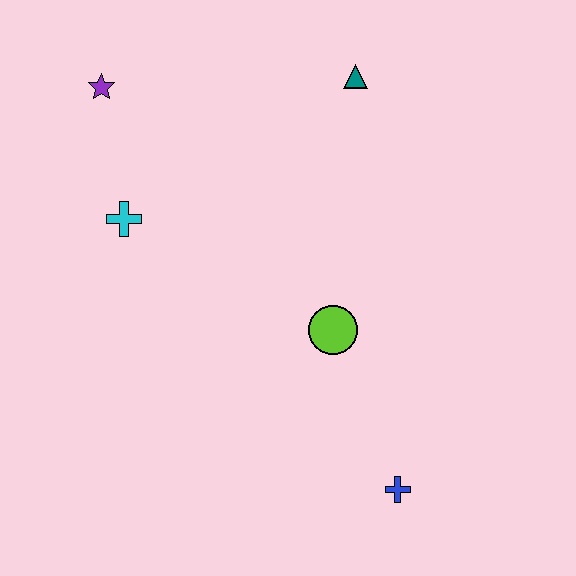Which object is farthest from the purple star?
The blue cross is farthest from the purple star.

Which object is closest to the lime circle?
The blue cross is closest to the lime circle.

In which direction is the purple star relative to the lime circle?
The purple star is above the lime circle.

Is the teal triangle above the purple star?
Yes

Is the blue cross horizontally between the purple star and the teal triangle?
No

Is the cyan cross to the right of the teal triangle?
No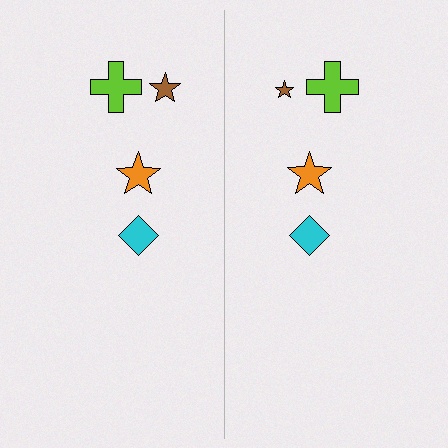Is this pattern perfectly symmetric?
No, the pattern is not perfectly symmetric. The brown star on the right side has a different size than its mirror counterpart.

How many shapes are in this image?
There are 8 shapes in this image.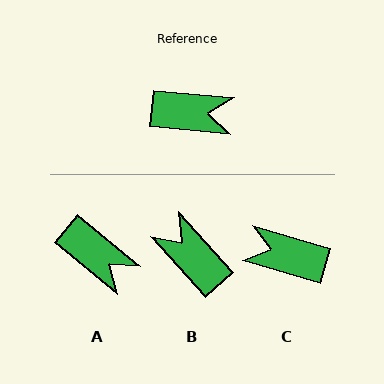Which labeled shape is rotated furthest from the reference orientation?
C, about 169 degrees away.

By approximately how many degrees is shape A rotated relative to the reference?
Approximately 34 degrees clockwise.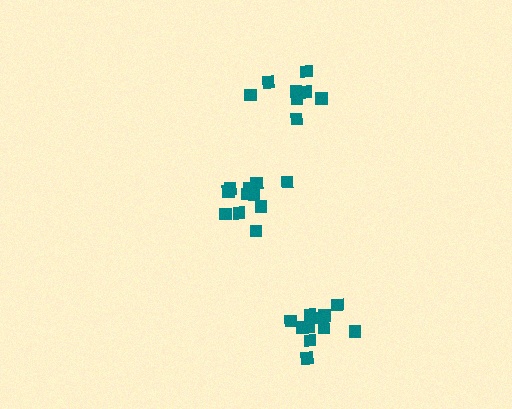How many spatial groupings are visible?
There are 3 spatial groupings.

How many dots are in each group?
Group 1: 11 dots, Group 2: 8 dots, Group 3: 11 dots (30 total).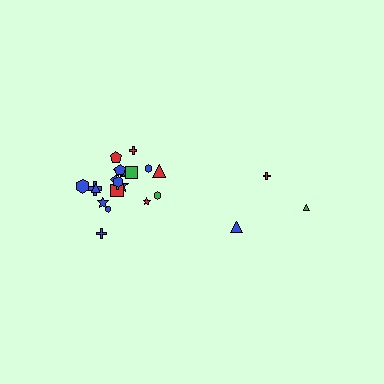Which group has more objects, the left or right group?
The left group.